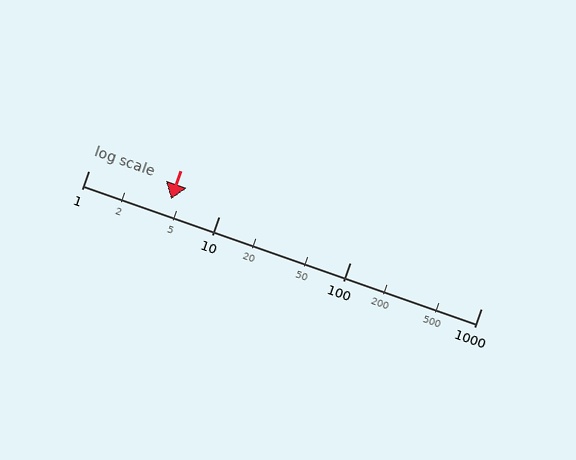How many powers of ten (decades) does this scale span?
The scale spans 3 decades, from 1 to 1000.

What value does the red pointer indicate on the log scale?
The pointer indicates approximately 4.3.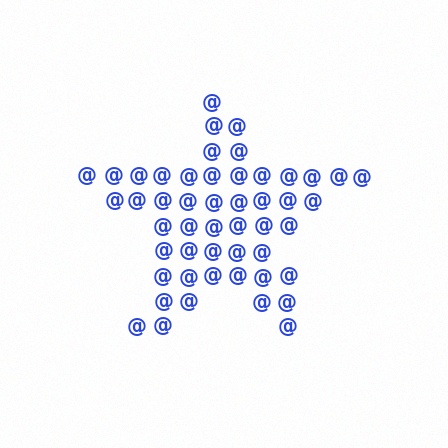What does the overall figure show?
The overall figure shows a star.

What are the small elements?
The small elements are at signs.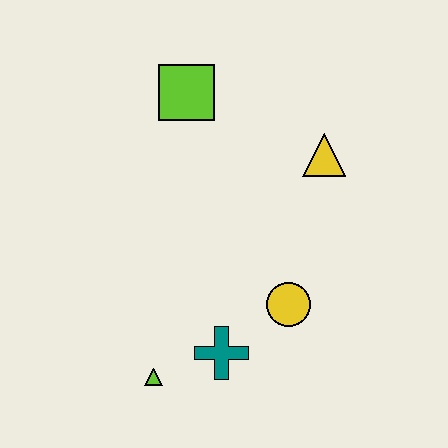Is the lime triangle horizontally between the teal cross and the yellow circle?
No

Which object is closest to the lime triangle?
The teal cross is closest to the lime triangle.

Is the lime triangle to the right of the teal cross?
No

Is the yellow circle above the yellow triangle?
No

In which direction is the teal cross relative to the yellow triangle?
The teal cross is below the yellow triangle.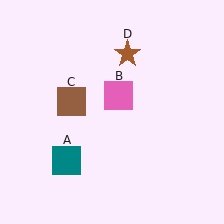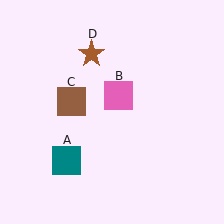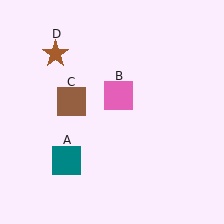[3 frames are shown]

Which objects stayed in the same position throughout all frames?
Teal square (object A) and pink square (object B) and brown square (object C) remained stationary.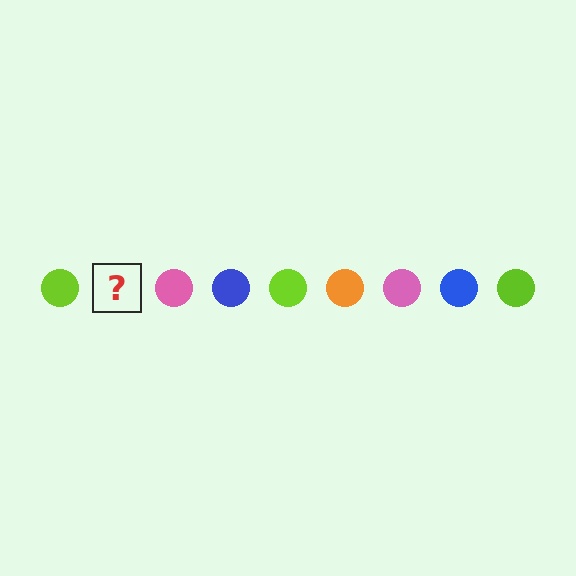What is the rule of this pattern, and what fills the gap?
The rule is that the pattern cycles through lime, orange, pink, blue circles. The gap should be filled with an orange circle.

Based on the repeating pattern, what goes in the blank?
The blank should be an orange circle.